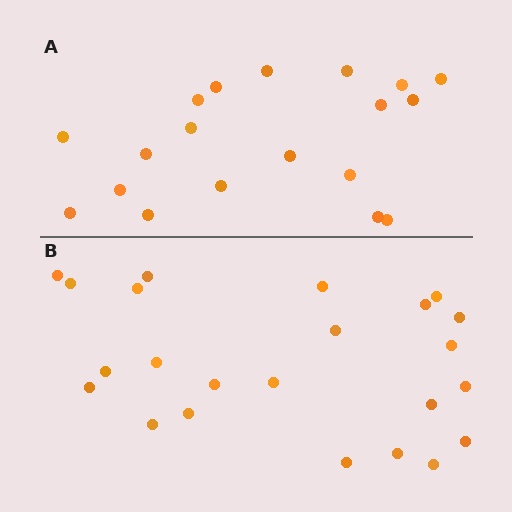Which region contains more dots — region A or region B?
Region B (the bottom region) has more dots.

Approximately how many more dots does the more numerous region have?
Region B has about 4 more dots than region A.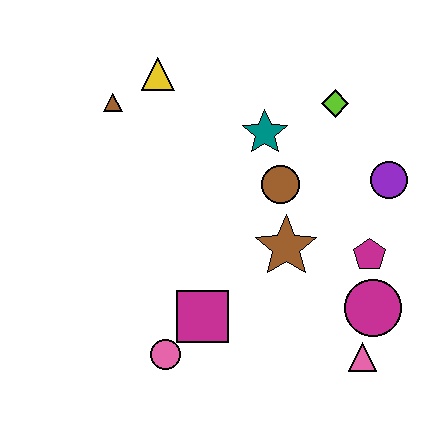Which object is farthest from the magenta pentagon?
The brown triangle is farthest from the magenta pentagon.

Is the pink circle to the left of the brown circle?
Yes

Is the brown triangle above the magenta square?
Yes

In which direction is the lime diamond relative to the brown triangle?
The lime diamond is to the right of the brown triangle.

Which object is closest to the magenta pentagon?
The magenta circle is closest to the magenta pentagon.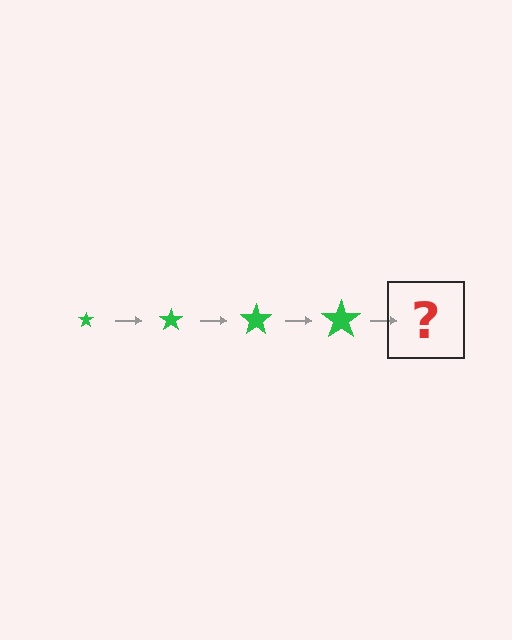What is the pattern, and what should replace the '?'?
The pattern is that the star gets progressively larger each step. The '?' should be a green star, larger than the previous one.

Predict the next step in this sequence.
The next step is a green star, larger than the previous one.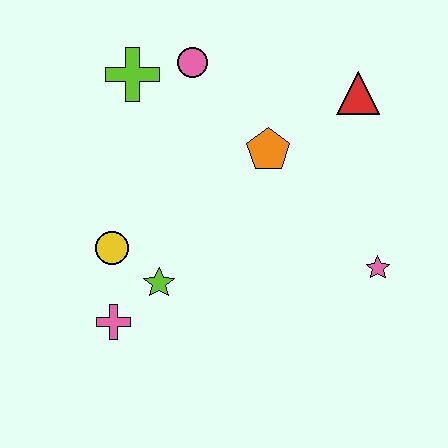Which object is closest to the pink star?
The orange pentagon is closest to the pink star.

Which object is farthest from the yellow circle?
The red triangle is farthest from the yellow circle.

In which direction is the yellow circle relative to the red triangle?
The yellow circle is to the left of the red triangle.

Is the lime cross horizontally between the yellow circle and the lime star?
Yes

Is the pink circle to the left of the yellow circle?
No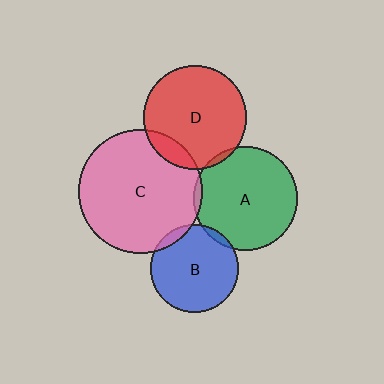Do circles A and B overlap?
Yes.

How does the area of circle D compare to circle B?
Approximately 1.4 times.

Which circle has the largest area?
Circle C (pink).